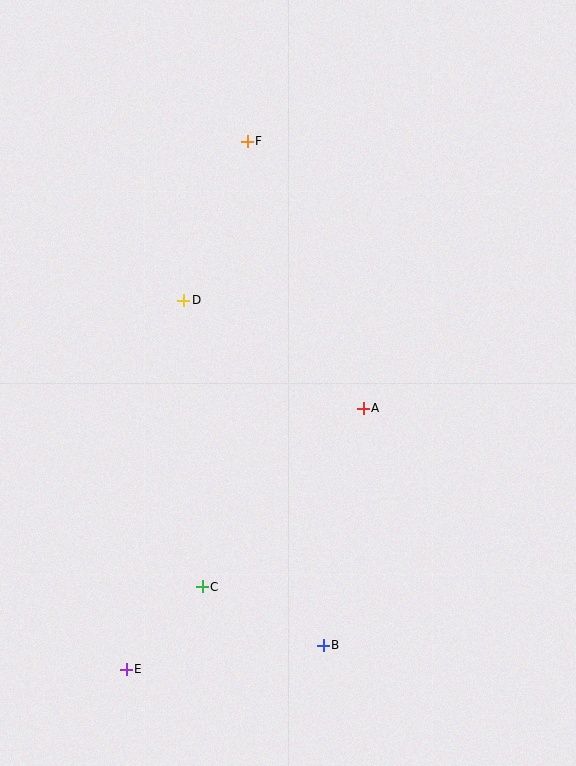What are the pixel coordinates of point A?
Point A is at (363, 408).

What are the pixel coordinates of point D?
Point D is at (184, 300).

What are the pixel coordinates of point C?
Point C is at (202, 587).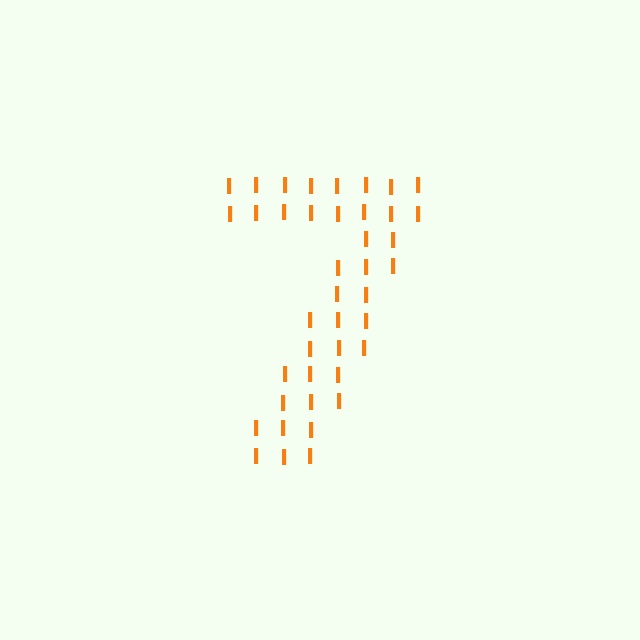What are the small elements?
The small elements are letter I's.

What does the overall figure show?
The overall figure shows the digit 7.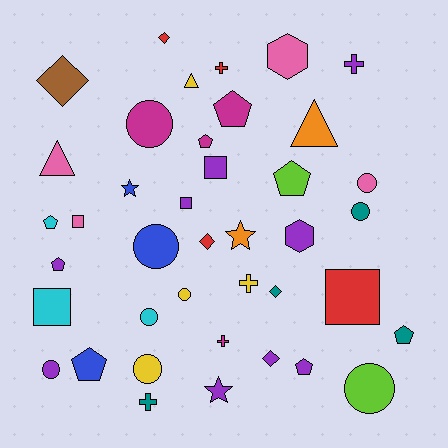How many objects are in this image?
There are 40 objects.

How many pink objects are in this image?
There are 4 pink objects.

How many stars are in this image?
There are 3 stars.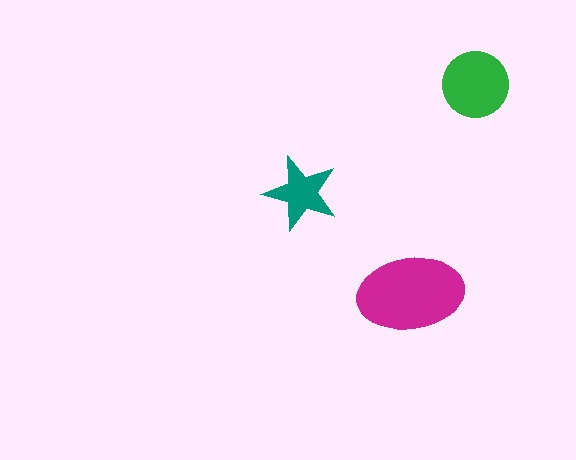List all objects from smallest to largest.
The teal star, the green circle, the magenta ellipse.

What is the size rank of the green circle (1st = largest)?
2nd.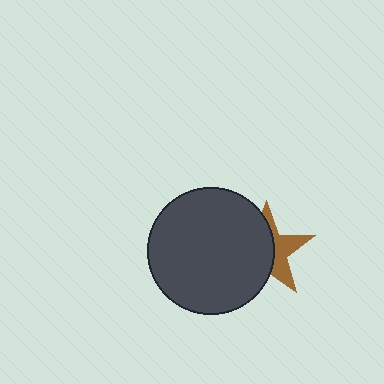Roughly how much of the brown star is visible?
A small part of it is visible (roughly 41%).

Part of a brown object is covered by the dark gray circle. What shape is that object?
It is a star.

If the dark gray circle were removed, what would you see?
You would see the complete brown star.